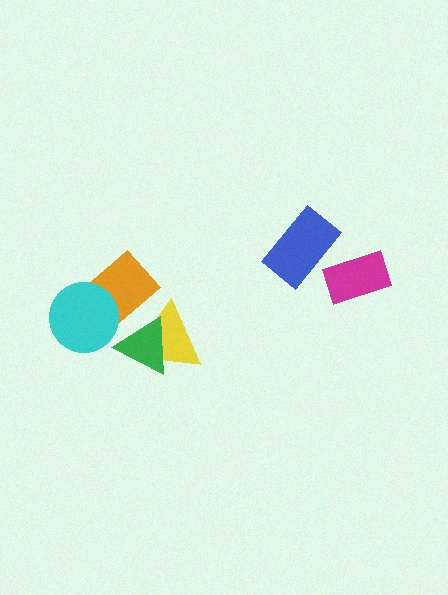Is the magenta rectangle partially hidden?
No, no other shape covers it.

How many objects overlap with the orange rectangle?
3 objects overlap with the orange rectangle.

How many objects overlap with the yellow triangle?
2 objects overlap with the yellow triangle.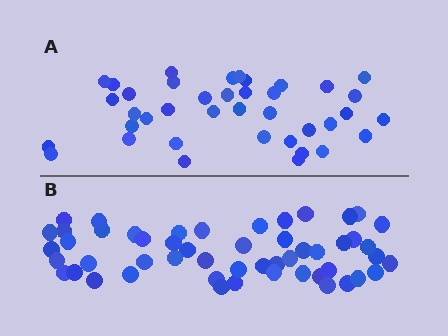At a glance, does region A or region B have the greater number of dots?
Region B (the bottom region) has more dots.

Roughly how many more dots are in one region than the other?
Region B has approximately 15 more dots than region A.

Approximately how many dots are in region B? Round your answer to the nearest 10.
About 50 dots. (The exact count is 52, which rounds to 50.)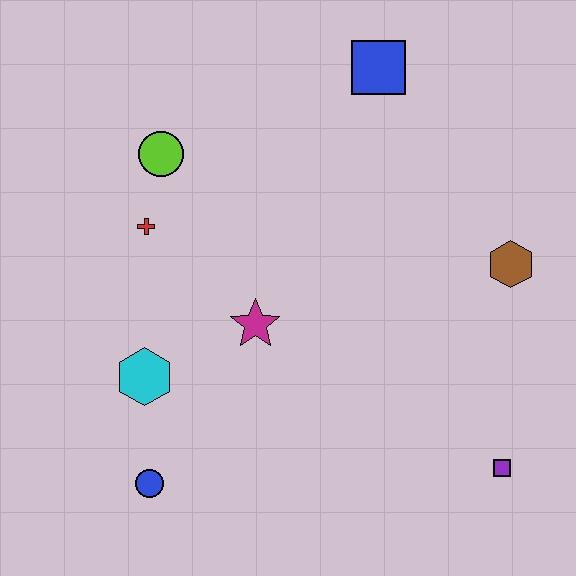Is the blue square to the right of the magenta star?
Yes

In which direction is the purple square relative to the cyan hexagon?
The purple square is to the right of the cyan hexagon.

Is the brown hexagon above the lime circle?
No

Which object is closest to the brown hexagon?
The purple square is closest to the brown hexagon.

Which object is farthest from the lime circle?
The purple square is farthest from the lime circle.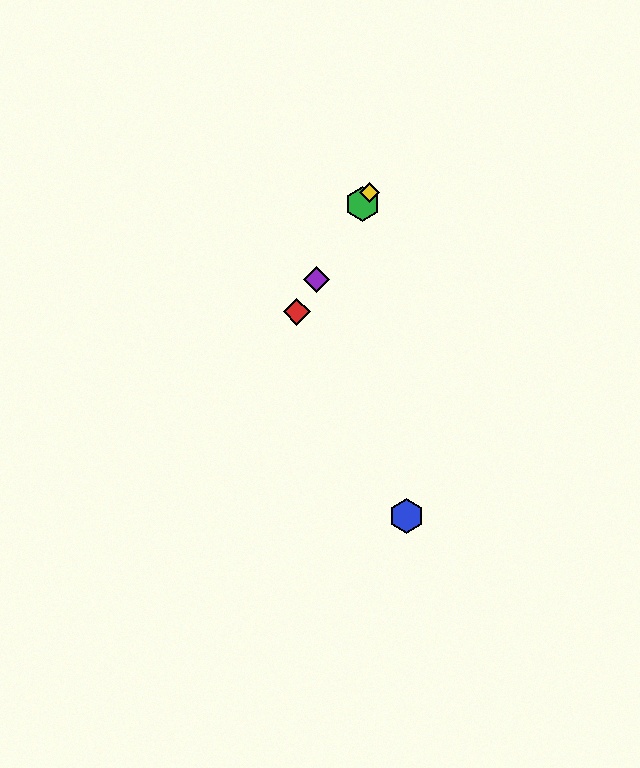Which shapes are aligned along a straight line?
The red diamond, the green hexagon, the yellow diamond, the purple diamond are aligned along a straight line.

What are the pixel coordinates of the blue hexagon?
The blue hexagon is at (406, 516).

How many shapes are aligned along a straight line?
4 shapes (the red diamond, the green hexagon, the yellow diamond, the purple diamond) are aligned along a straight line.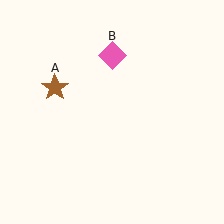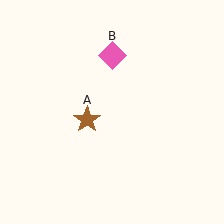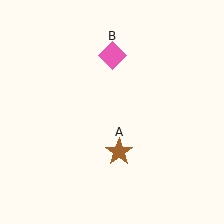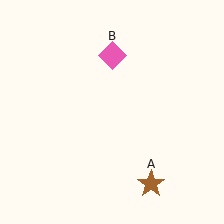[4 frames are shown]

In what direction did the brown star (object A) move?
The brown star (object A) moved down and to the right.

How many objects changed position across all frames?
1 object changed position: brown star (object A).